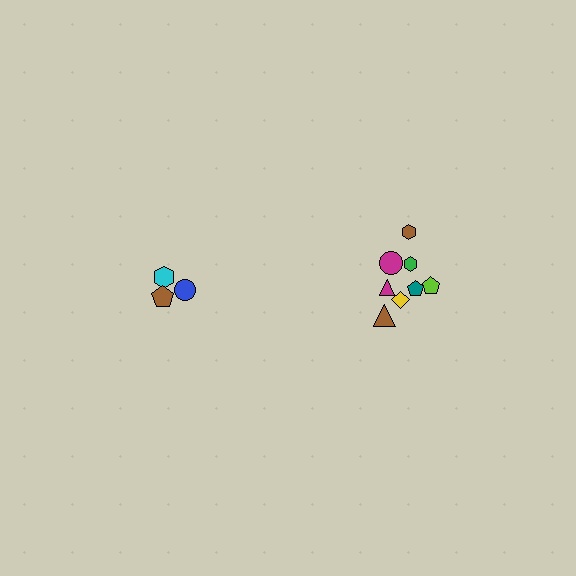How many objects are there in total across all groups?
There are 11 objects.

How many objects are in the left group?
There are 3 objects.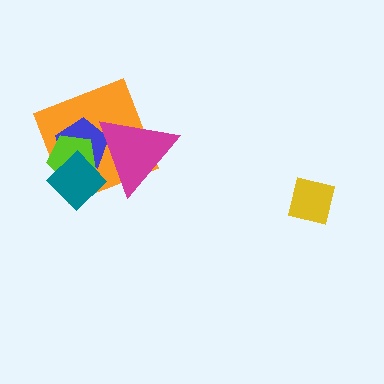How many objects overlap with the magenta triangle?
4 objects overlap with the magenta triangle.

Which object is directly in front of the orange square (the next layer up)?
The blue pentagon is directly in front of the orange square.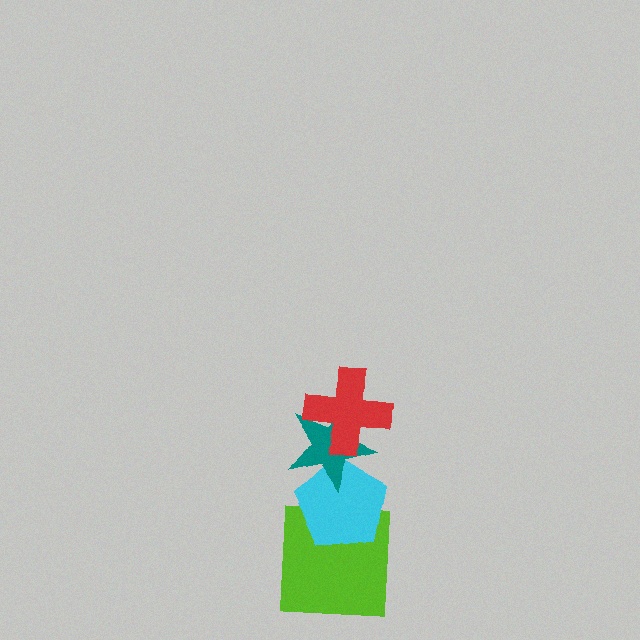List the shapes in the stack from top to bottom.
From top to bottom: the red cross, the teal star, the cyan pentagon, the lime square.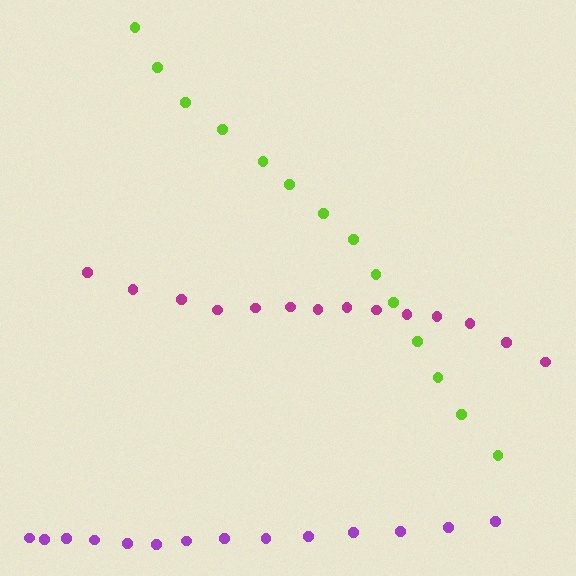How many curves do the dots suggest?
There are 3 distinct paths.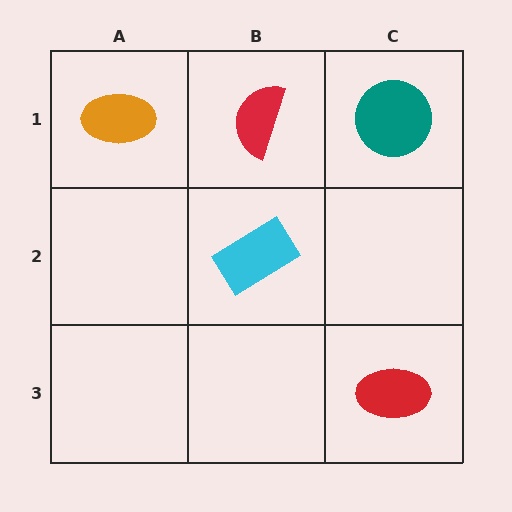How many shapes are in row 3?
1 shape.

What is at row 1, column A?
An orange ellipse.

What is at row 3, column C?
A red ellipse.